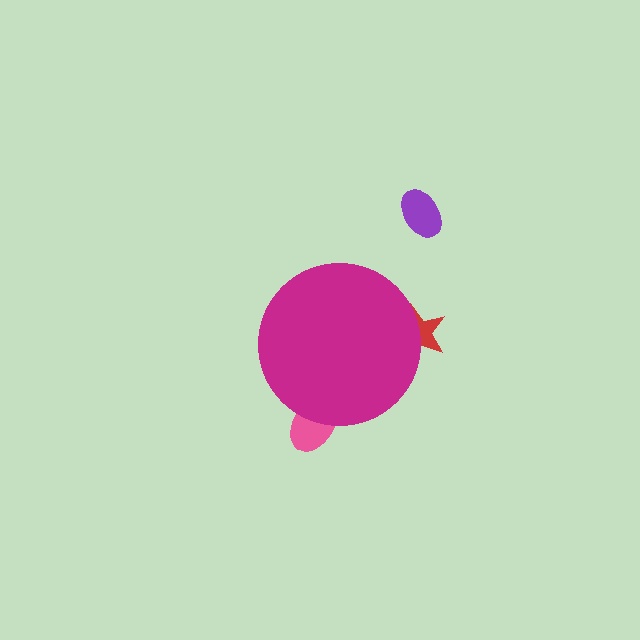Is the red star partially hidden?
Yes, the red star is partially hidden behind the magenta circle.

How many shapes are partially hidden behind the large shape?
2 shapes are partially hidden.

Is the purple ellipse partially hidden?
No, the purple ellipse is fully visible.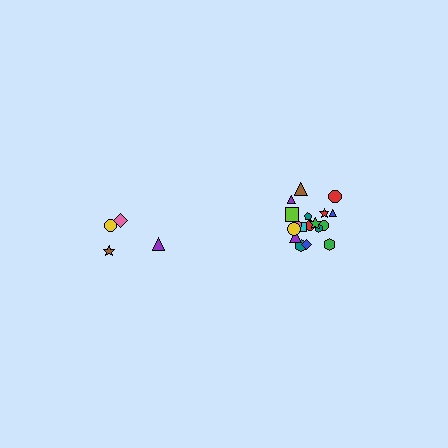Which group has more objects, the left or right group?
The right group.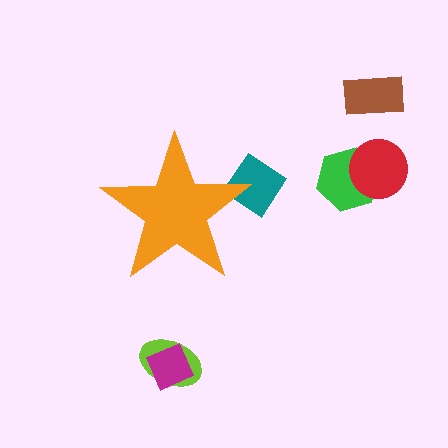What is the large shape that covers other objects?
An orange star.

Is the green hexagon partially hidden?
No, the green hexagon is fully visible.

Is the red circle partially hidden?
No, the red circle is fully visible.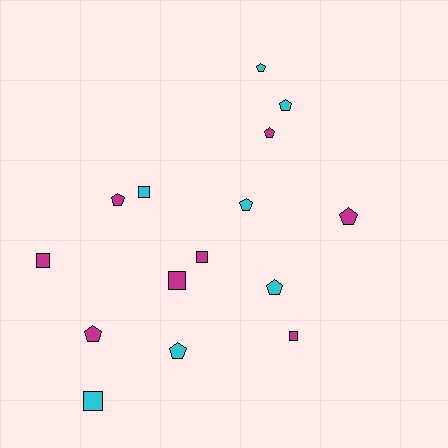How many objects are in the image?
There are 15 objects.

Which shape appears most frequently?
Pentagon, with 9 objects.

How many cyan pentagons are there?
There are 5 cyan pentagons.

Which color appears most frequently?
Magenta, with 8 objects.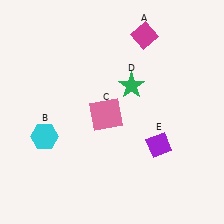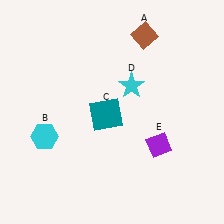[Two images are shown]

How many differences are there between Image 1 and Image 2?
There are 3 differences between the two images.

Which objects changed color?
A changed from magenta to brown. C changed from pink to teal. D changed from green to cyan.